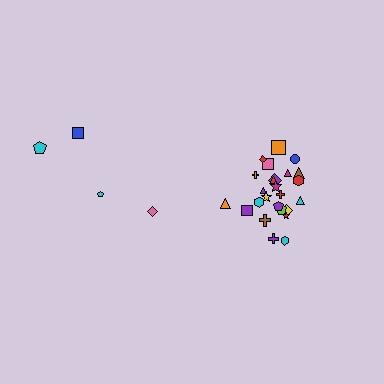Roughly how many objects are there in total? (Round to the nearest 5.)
Roughly 30 objects in total.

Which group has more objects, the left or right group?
The right group.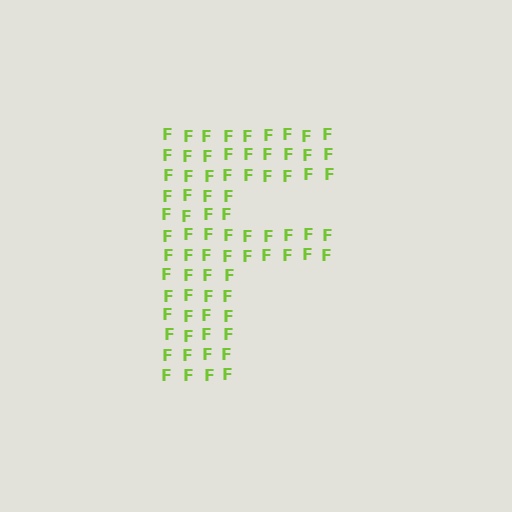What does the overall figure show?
The overall figure shows the letter F.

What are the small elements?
The small elements are letter F's.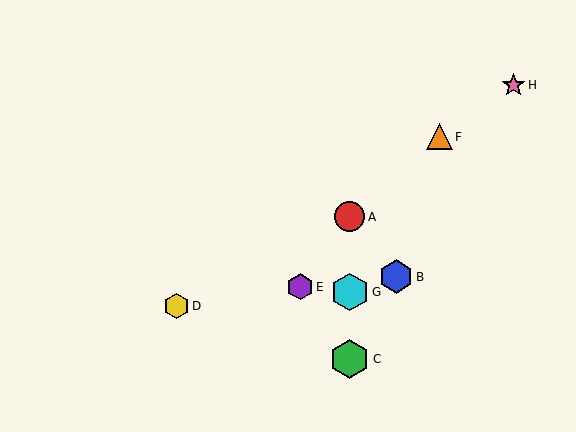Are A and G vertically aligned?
Yes, both are at x≈350.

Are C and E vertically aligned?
No, C is at x≈350 and E is at x≈300.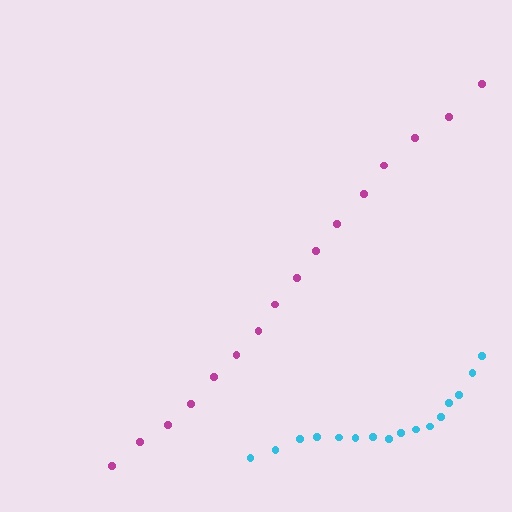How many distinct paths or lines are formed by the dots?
There are 2 distinct paths.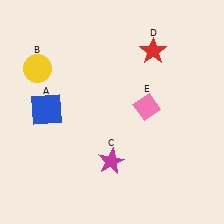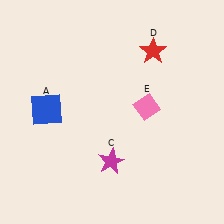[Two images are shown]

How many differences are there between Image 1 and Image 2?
There is 1 difference between the two images.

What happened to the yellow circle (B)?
The yellow circle (B) was removed in Image 2. It was in the top-left area of Image 1.